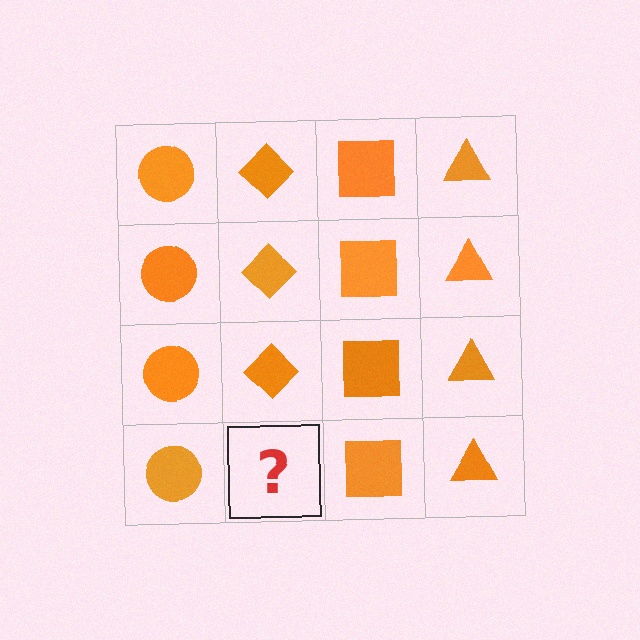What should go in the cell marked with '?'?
The missing cell should contain an orange diamond.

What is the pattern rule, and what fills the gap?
The rule is that each column has a consistent shape. The gap should be filled with an orange diamond.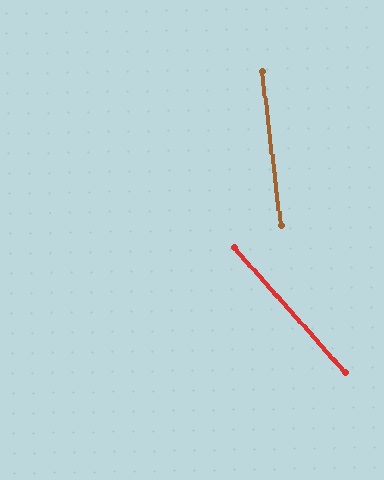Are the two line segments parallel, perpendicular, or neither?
Neither parallel nor perpendicular — they differ by about 35°.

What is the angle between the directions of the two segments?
Approximately 35 degrees.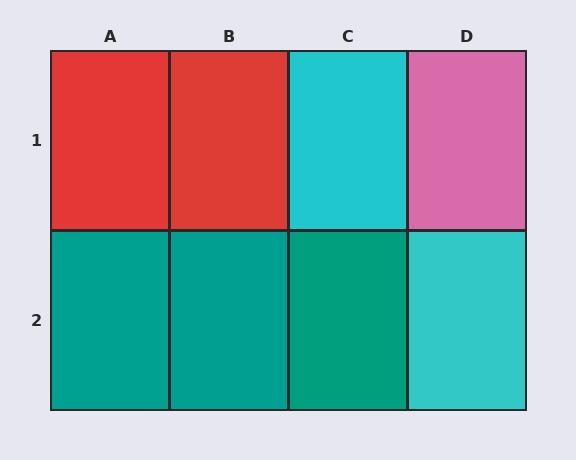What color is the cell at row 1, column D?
Pink.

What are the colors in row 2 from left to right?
Teal, teal, teal, cyan.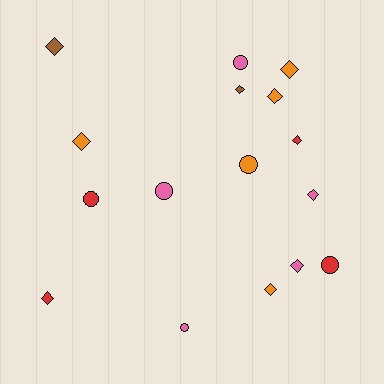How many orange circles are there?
There is 1 orange circle.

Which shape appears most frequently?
Diamond, with 10 objects.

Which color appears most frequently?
Pink, with 5 objects.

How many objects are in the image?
There are 16 objects.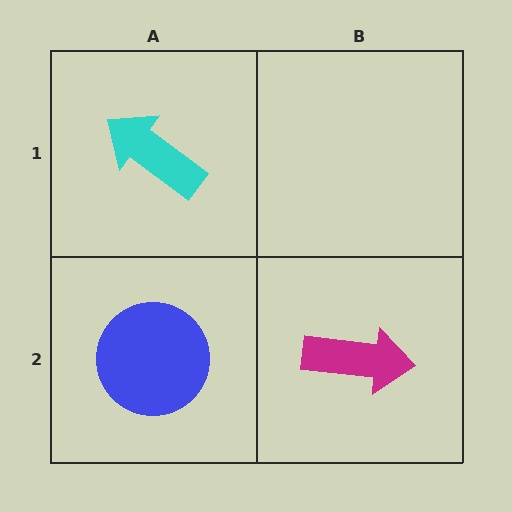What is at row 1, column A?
A cyan arrow.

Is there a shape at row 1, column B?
No, that cell is empty.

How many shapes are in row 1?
1 shape.